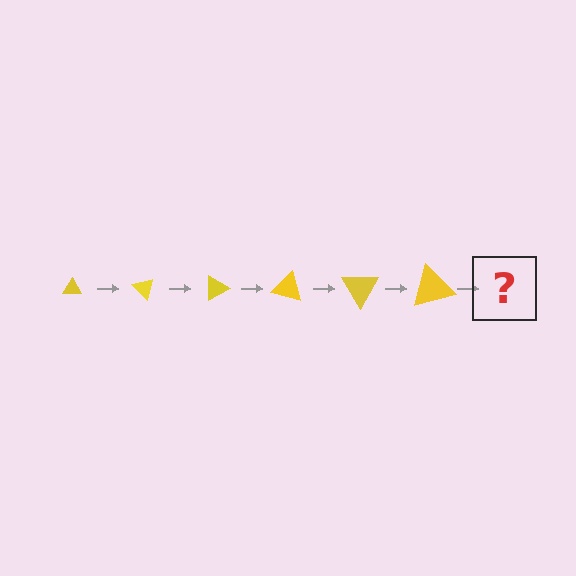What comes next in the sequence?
The next element should be a triangle, larger than the previous one and rotated 270 degrees from the start.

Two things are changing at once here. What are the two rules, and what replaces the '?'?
The two rules are that the triangle grows larger each step and it rotates 45 degrees each step. The '?' should be a triangle, larger than the previous one and rotated 270 degrees from the start.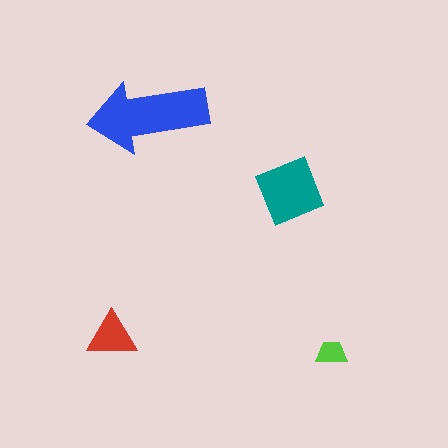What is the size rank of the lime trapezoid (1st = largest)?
4th.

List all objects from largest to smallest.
The blue arrow, the teal diamond, the red triangle, the lime trapezoid.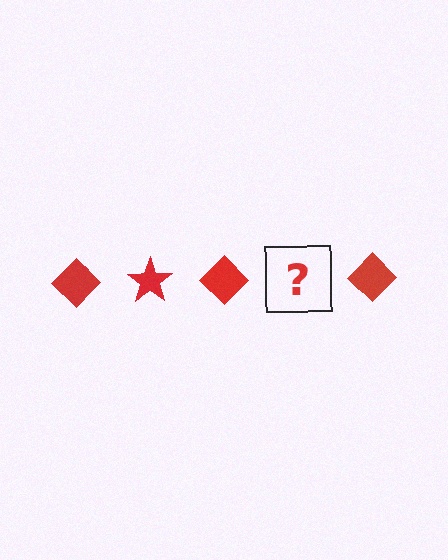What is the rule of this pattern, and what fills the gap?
The rule is that the pattern cycles through diamond, star shapes in red. The gap should be filled with a red star.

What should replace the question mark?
The question mark should be replaced with a red star.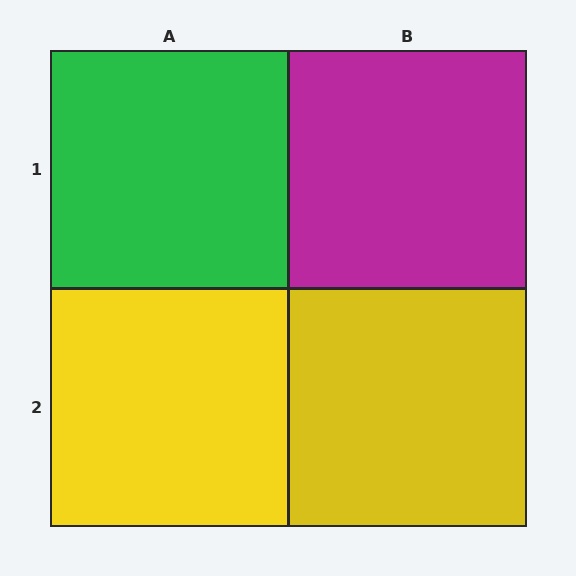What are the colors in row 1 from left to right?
Green, magenta.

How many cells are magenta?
1 cell is magenta.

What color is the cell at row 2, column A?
Yellow.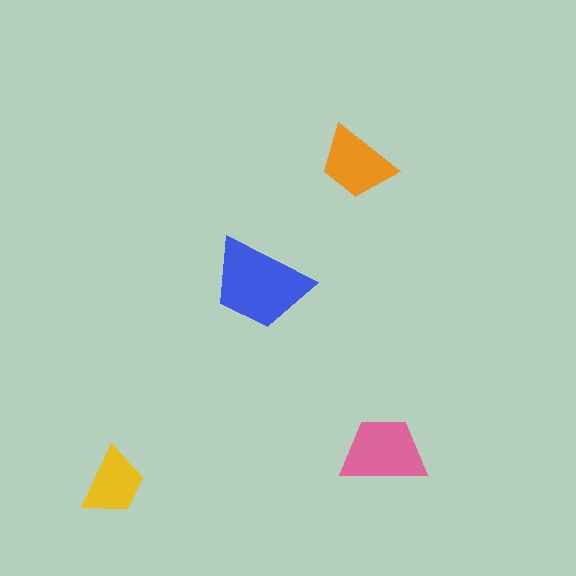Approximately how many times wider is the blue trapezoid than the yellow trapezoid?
About 1.5 times wider.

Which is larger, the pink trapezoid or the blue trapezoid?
The blue one.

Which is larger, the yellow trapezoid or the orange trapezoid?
The orange one.